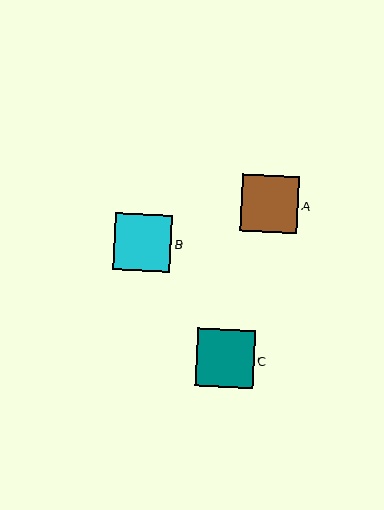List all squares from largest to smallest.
From largest to smallest: C, A, B.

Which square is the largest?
Square C is the largest with a size of approximately 58 pixels.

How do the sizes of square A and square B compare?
Square A and square B are approximately the same size.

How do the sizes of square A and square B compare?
Square A and square B are approximately the same size.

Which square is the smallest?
Square B is the smallest with a size of approximately 57 pixels.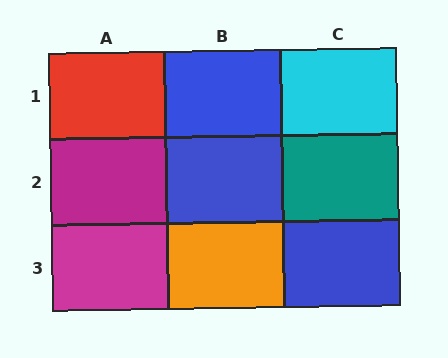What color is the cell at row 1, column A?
Red.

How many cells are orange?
1 cell is orange.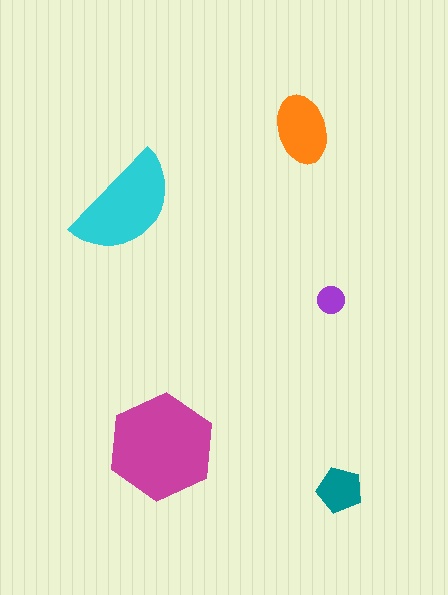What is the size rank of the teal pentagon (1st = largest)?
4th.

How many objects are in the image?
There are 5 objects in the image.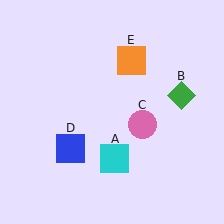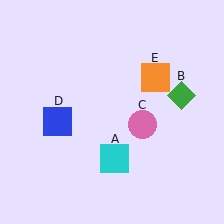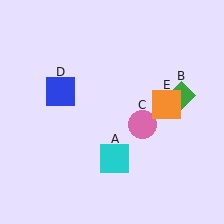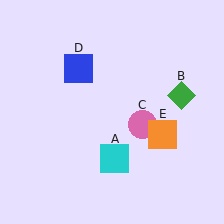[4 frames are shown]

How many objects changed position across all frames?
2 objects changed position: blue square (object D), orange square (object E).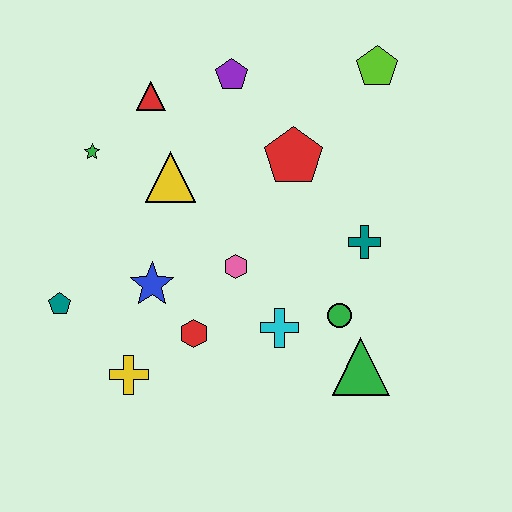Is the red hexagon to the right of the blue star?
Yes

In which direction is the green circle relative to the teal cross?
The green circle is below the teal cross.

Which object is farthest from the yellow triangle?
The green triangle is farthest from the yellow triangle.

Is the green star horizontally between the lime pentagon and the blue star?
No